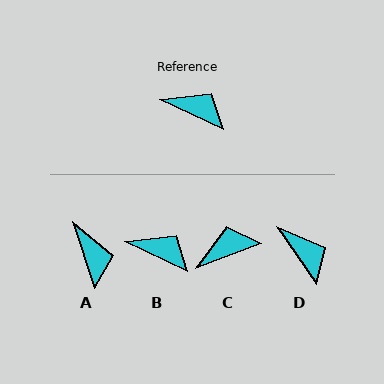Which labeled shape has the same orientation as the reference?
B.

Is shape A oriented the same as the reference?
No, it is off by about 46 degrees.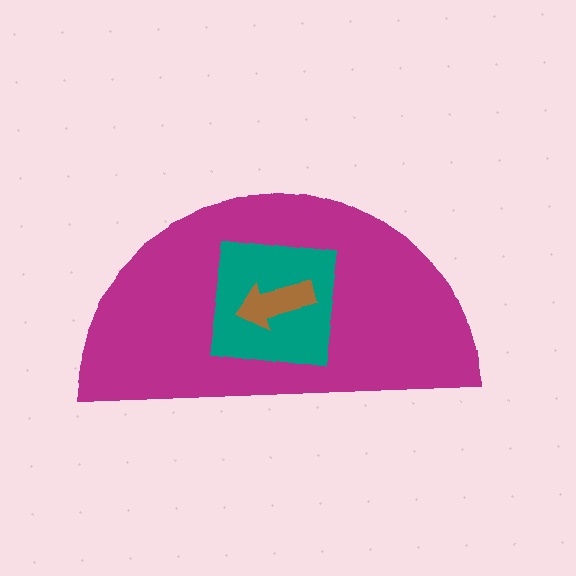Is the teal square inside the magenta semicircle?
Yes.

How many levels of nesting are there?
3.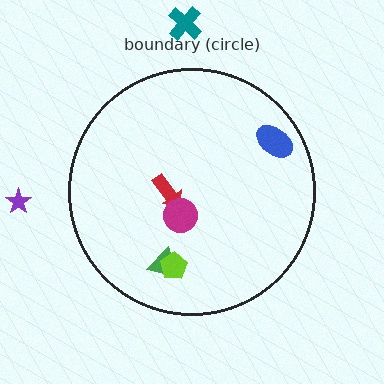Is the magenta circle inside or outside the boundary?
Inside.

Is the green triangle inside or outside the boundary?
Inside.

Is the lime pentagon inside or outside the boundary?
Inside.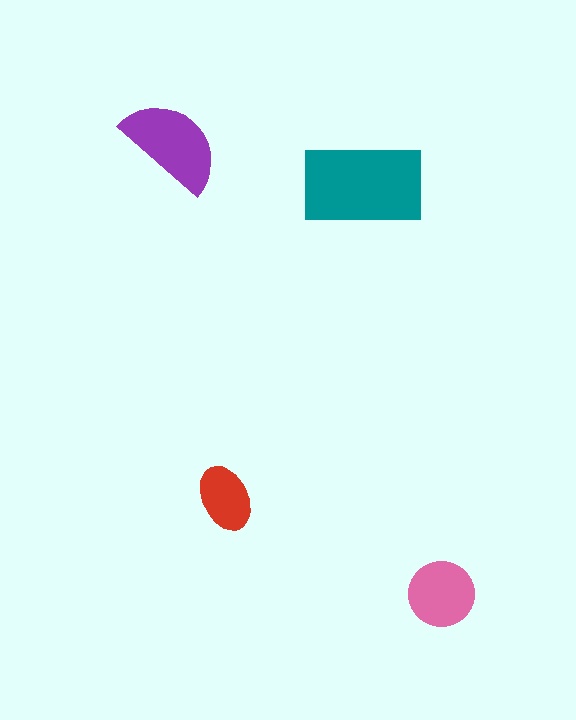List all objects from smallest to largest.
The red ellipse, the pink circle, the purple semicircle, the teal rectangle.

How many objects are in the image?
There are 4 objects in the image.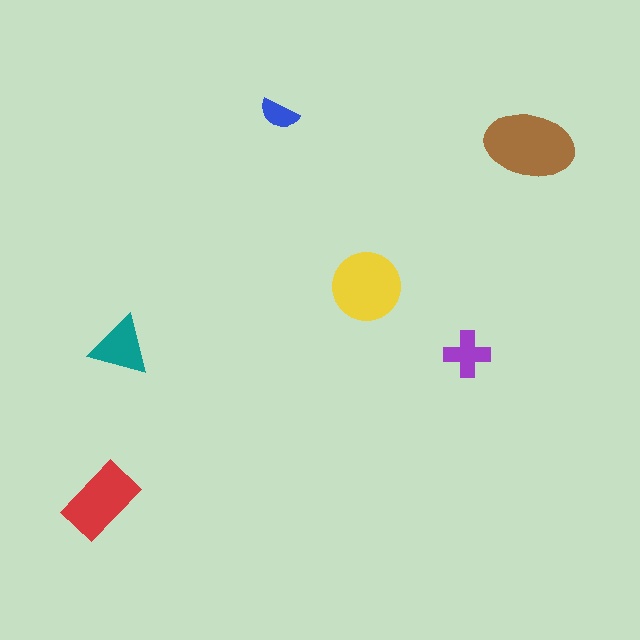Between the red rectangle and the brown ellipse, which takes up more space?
The brown ellipse.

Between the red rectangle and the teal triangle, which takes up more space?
The red rectangle.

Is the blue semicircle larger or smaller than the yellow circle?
Smaller.